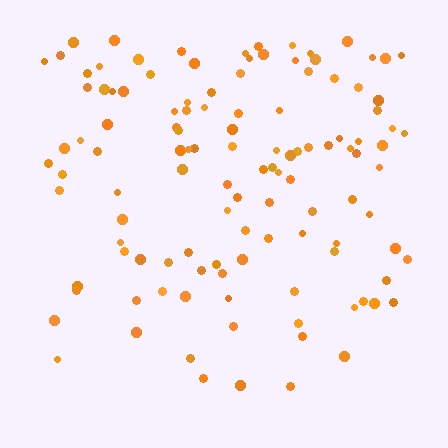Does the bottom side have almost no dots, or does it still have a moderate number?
Still a moderate number, just noticeably fewer than the top.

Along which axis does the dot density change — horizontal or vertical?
Vertical.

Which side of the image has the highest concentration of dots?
The top.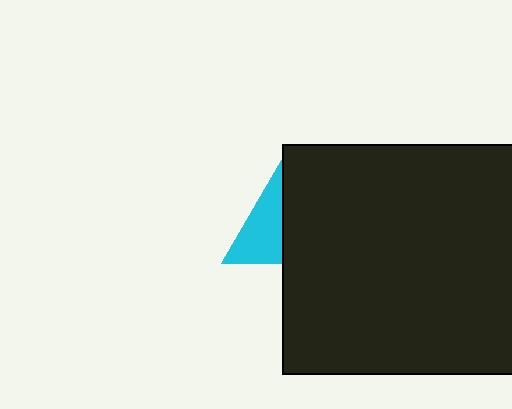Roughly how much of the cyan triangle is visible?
A small part of it is visible (roughly 44%).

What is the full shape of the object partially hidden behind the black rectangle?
The partially hidden object is a cyan triangle.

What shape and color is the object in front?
The object in front is a black rectangle.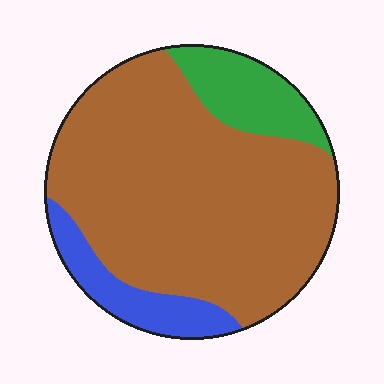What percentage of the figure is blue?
Blue covers around 10% of the figure.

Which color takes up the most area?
Brown, at roughly 75%.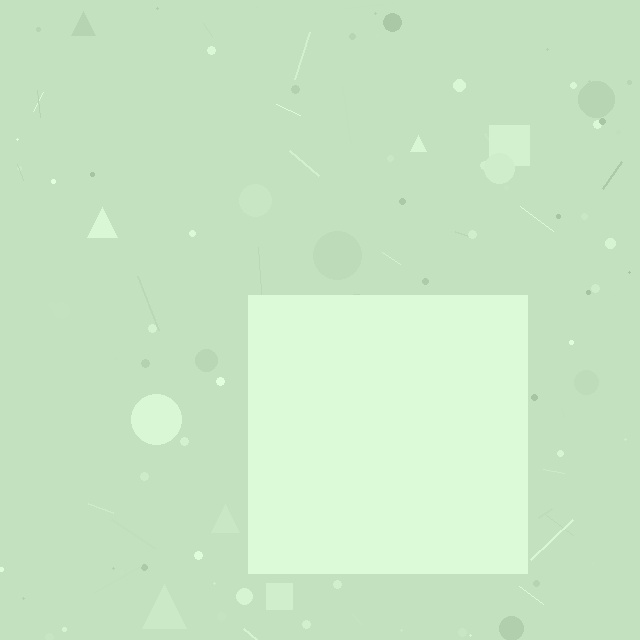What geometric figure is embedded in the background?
A square is embedded in the background.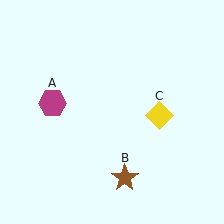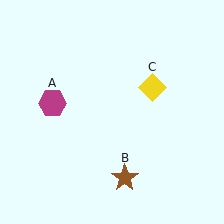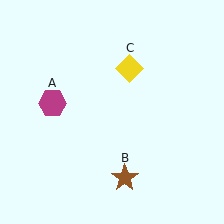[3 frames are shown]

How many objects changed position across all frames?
1 object changed position: yellow diamond (object C).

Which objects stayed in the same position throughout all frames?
Magenta hexagon (object A) and brown star (object B) remained stationary.